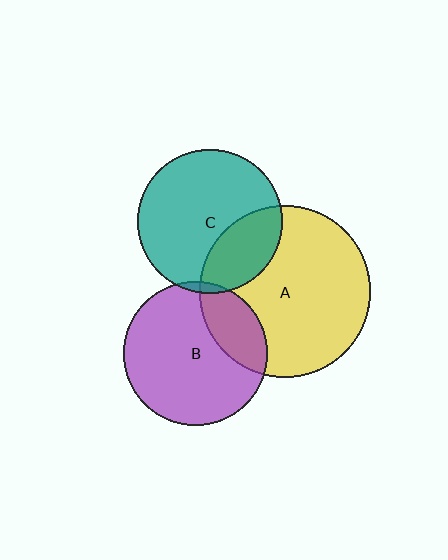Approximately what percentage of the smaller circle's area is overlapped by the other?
Approximately 30%.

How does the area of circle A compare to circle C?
Approximately 1.4 times.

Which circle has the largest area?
Circle A (yellow).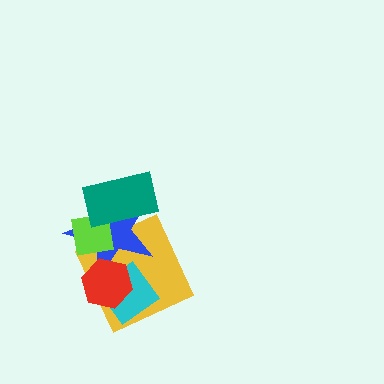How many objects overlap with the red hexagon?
3 objects overlap with the red hexagon.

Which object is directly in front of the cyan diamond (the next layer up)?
The blue star is directly in front of the cyan diamond.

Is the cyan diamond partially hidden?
Yes, it is partially covered by another shape.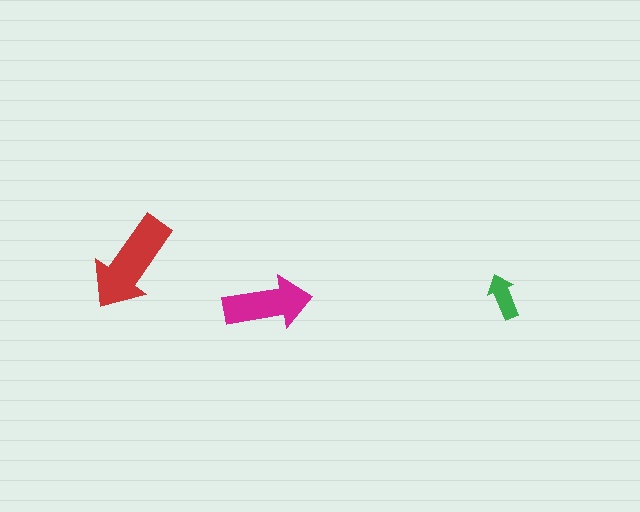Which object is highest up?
The red arrow is topmost.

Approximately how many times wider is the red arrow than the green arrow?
About 2 times wider.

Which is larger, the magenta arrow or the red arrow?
The red one.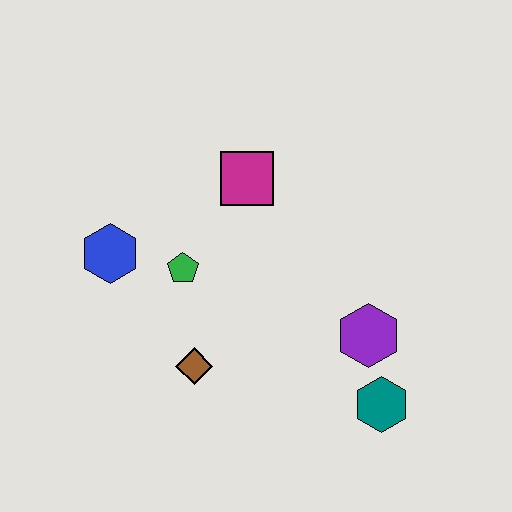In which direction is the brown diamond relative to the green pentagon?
The brown diamond is below the green pentagon.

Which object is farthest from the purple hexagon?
The blue hexagon is farthest from the purple hexagon.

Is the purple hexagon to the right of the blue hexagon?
Yes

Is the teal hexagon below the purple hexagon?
Yes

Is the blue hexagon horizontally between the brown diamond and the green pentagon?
No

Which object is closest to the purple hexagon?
The teal hexagon is closest to the purple hexagon.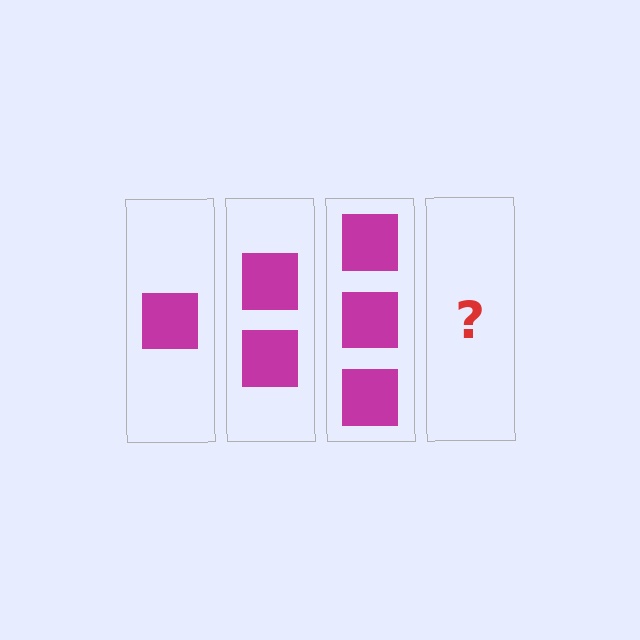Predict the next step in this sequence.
The next step is 4 squares.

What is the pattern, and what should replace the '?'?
The pattern is that each step adds one more square. The '?' should be 4 squares.